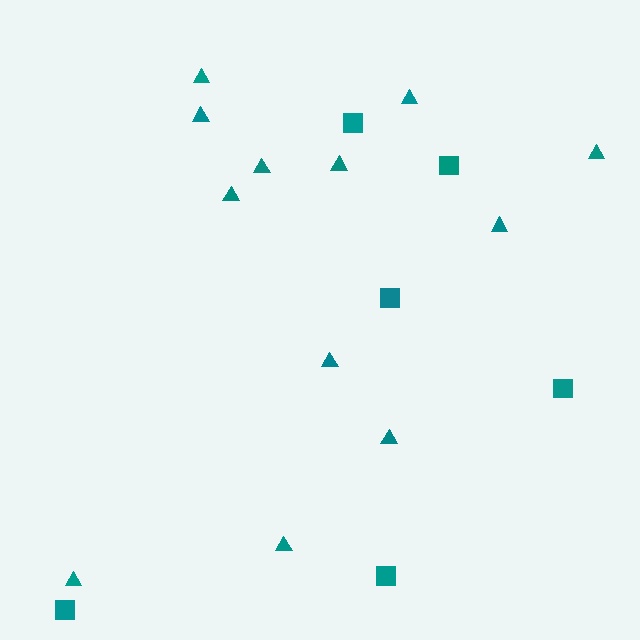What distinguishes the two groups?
There are 2 groups: one group of squares (6) and one group of triangles (12).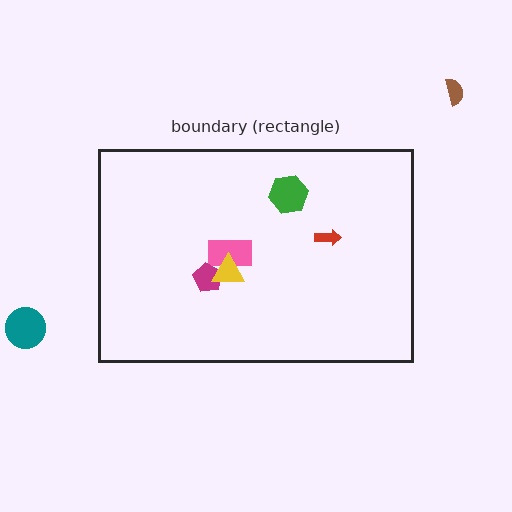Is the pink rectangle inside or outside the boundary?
Inside.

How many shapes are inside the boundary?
5 inside, 2 outside.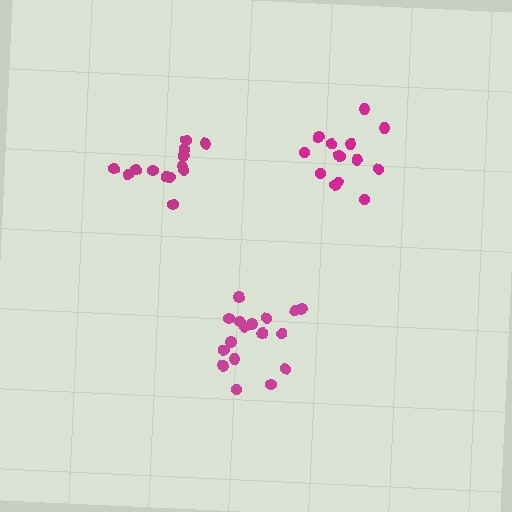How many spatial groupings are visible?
There are 3 spatial groupings.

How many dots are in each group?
Group 1: 17 dots, Group 2: 13 dots, Group 3: 14 dots (44 total).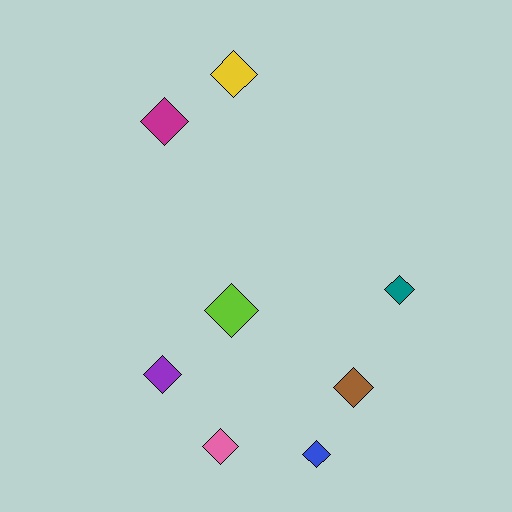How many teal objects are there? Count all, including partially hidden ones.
There is 1 teal object.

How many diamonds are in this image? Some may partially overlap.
There are 8 diamonds.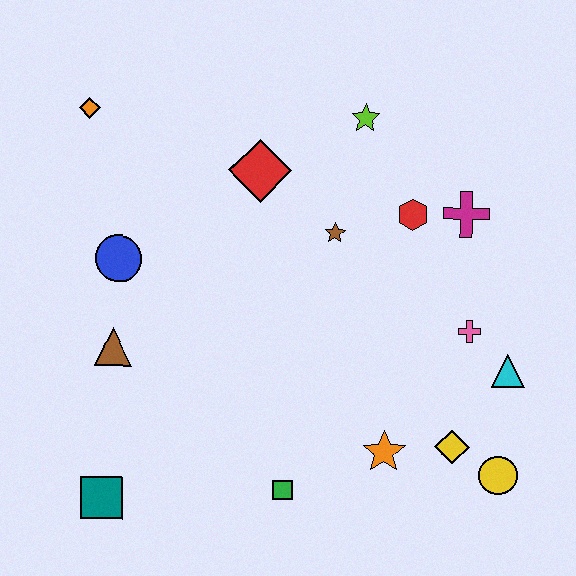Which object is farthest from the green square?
The orange diamond is farthest from the green square.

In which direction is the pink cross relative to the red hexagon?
The pink cross is below the red hexagon.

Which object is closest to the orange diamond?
The blue circle is closest to the orange diamond.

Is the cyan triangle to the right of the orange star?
Yes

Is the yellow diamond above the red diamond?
No